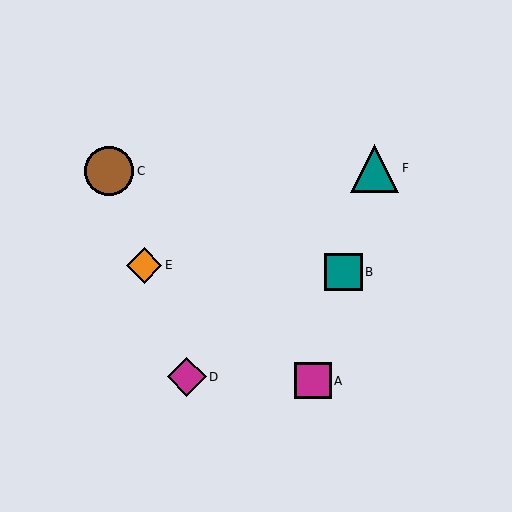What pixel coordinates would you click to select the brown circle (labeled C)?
Click at (109, 171) to select the brown circle C.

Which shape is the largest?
The brown circle (labeled C) is the largest.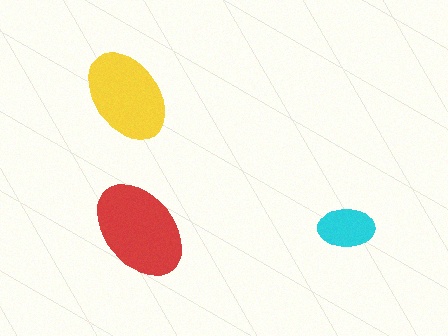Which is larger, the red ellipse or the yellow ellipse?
The red one.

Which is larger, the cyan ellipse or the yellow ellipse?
The yellow one.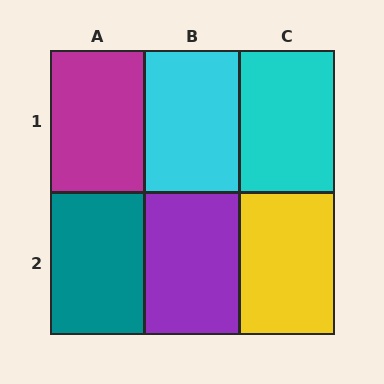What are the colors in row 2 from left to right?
Teal, purple, yellow.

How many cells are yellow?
1 cell is yellow.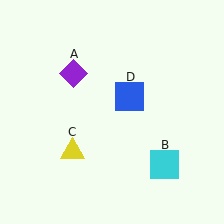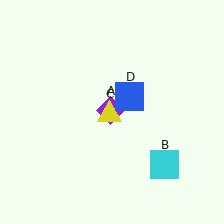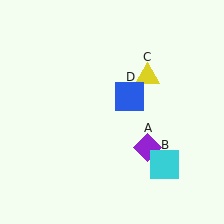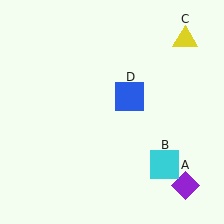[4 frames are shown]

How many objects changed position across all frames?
2 objects changed position: purple diamond (object A), yellow triangle (object C).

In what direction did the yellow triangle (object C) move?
The yellow triangle (object C) moved up and to the right.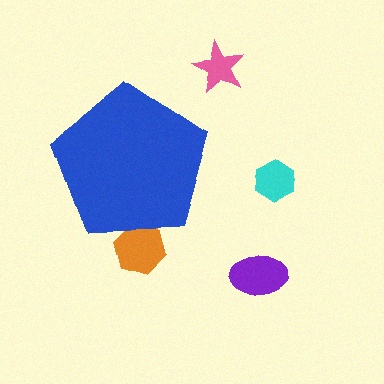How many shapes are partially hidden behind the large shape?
1 shape is partially hidden.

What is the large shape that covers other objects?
A blue pentagon.